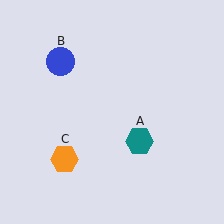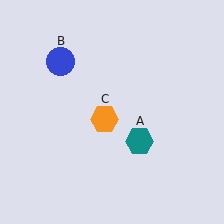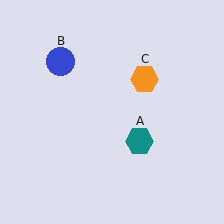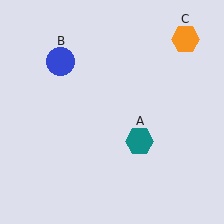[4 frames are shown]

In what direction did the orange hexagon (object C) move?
The orange hexagon (object C) moved up and to the right.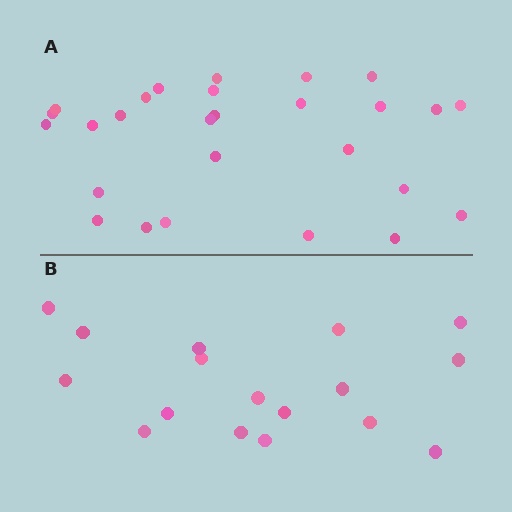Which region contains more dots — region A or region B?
Region A (the top region) has more dots.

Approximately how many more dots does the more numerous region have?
Region A has roughly 10 or so more dots than region B.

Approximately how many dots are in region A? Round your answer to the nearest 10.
About 30 dots. (The exact count is 27, which rounds to 30.)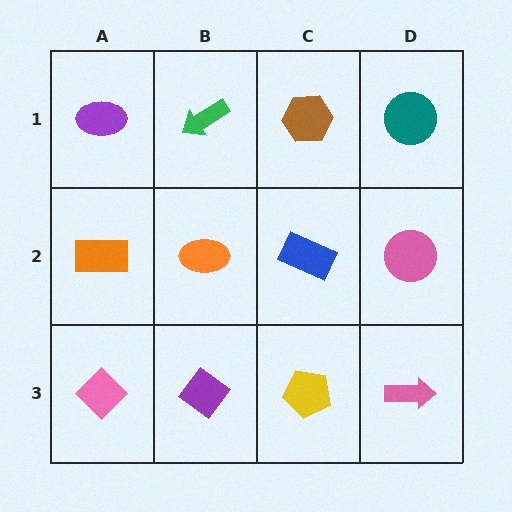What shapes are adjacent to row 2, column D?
A teal circle (row 1, column D), a pink arrow (row 3, column D), a blue rectangle (row 2, column C).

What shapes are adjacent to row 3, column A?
An orange rectangle (row 2, column A), a purple diamond (row 3, column B).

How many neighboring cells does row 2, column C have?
4.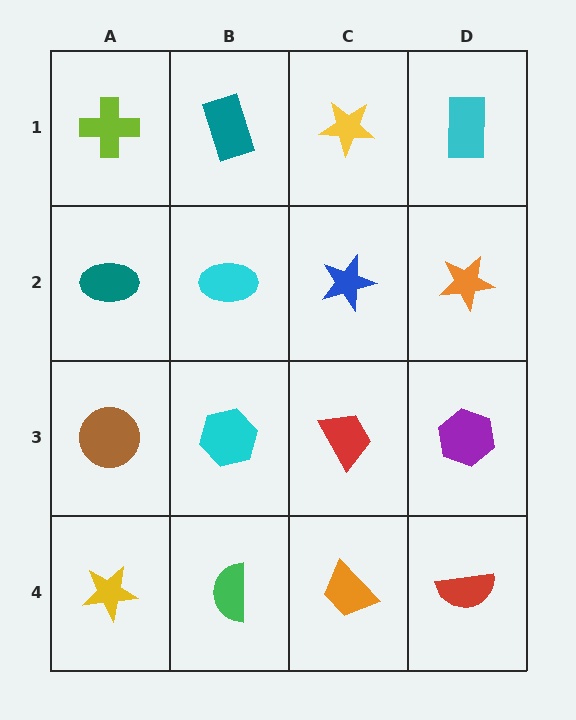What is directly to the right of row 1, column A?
A teal rectangle.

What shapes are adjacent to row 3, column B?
A cyan ellipse (row 2, column B), a green semicircle (row 4, column B), a brown circle (row 3, column A), a red trapezoid (row 3, column C).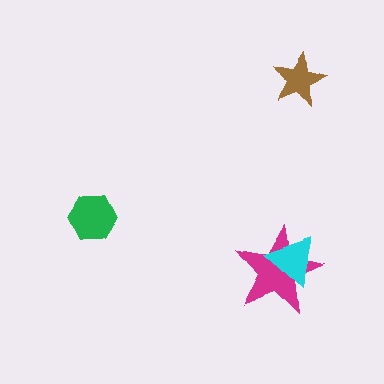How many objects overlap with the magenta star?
1 object overlaps with the magenta star.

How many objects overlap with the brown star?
0 objects overlap with the brown star.